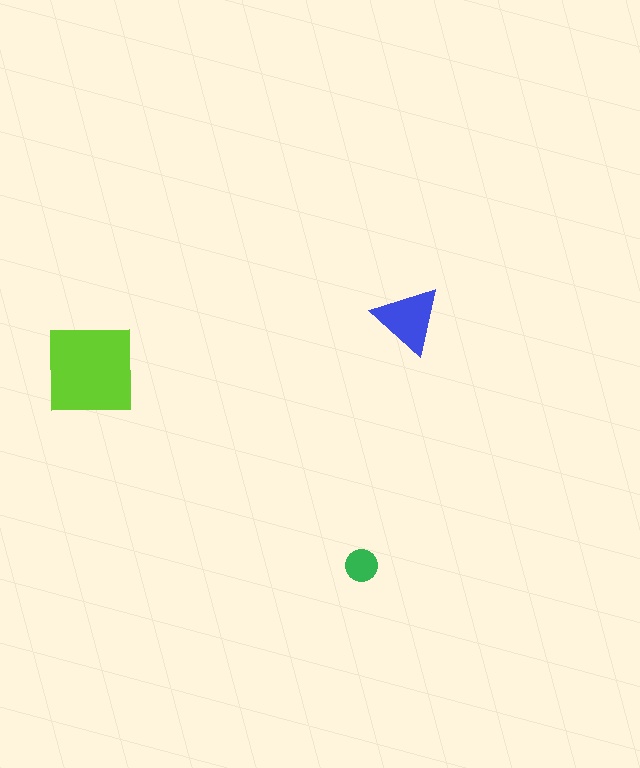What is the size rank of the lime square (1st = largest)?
1st.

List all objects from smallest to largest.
The green circle, the blue triangle, the lime square.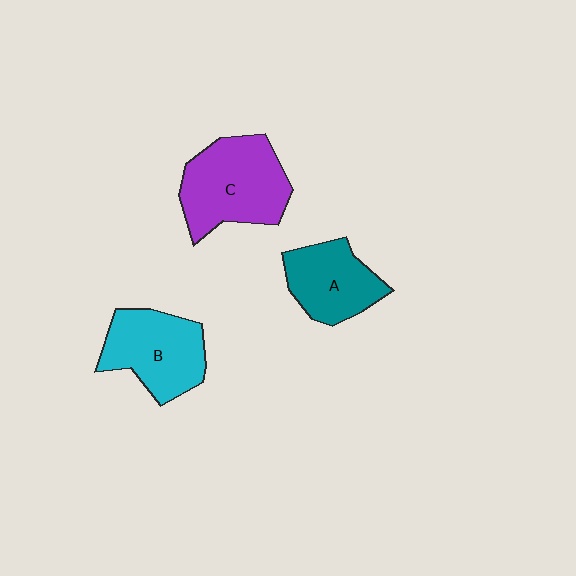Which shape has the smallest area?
Shape A (teal).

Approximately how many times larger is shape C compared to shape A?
Approximately 1.4 times.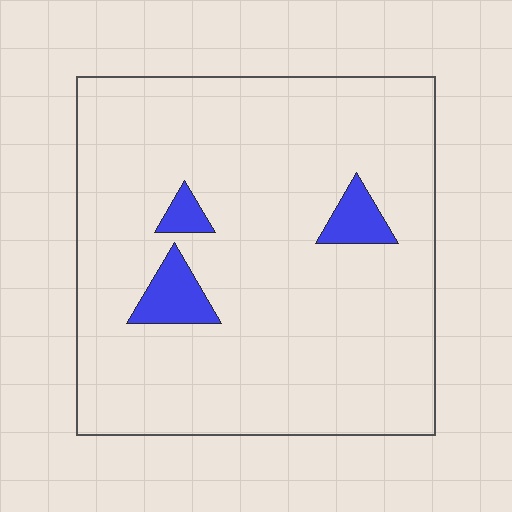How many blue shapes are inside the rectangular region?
3.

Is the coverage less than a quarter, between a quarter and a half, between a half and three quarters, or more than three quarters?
Less than a quarter.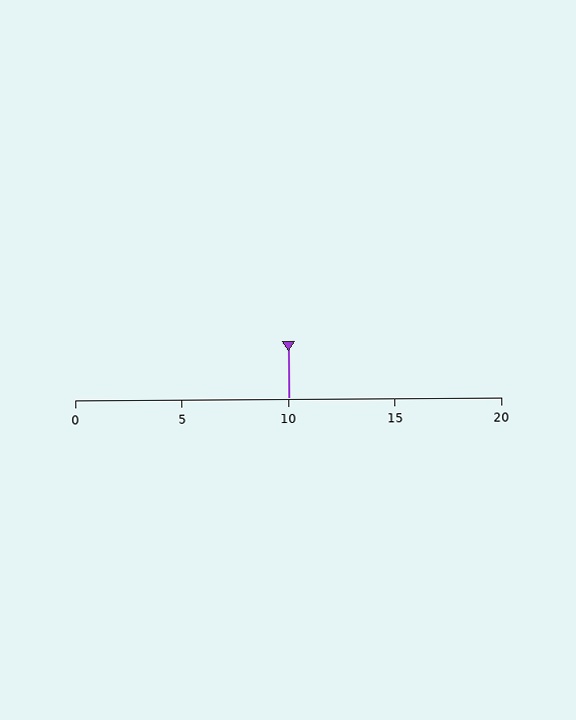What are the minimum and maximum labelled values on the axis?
The axis runs from 0 to 20.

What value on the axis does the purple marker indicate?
The marker indicates approximately 10.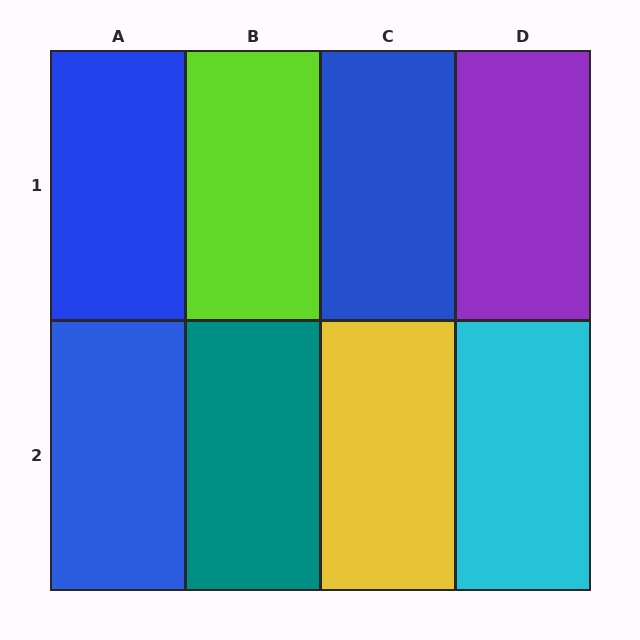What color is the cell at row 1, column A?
Blue.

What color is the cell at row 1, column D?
Purple.